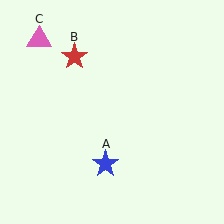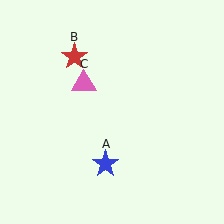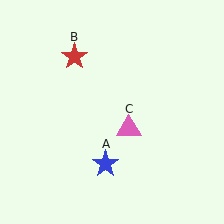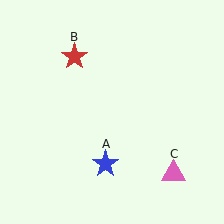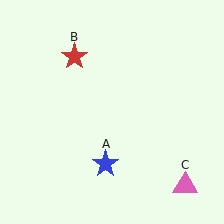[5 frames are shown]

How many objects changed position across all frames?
1 object changed position: pink triangle (object C).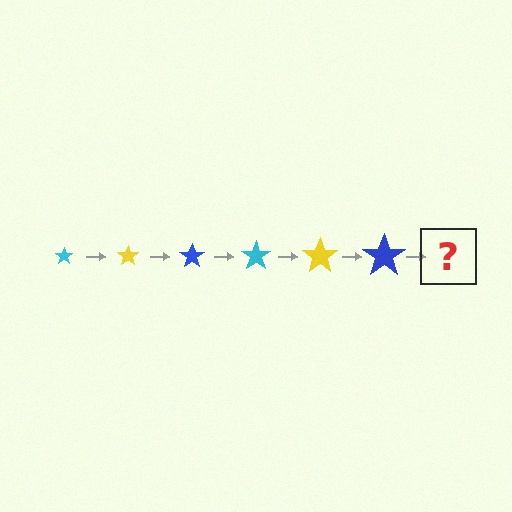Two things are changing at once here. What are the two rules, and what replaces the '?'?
The two rules are that the star grows larger each step and the color cycles through cyan, yellow, and blue. The '?' should be a cyan star, larger than the previous one.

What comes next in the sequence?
The next element should be a cyan star, larger than the previous one.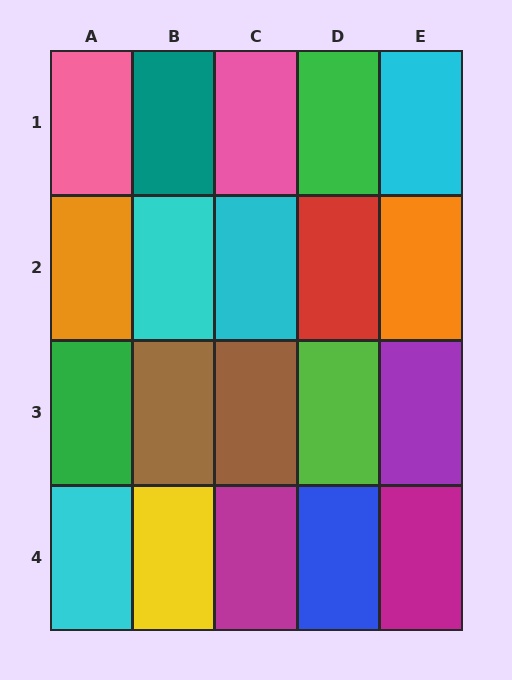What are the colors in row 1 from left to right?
Pink, teal, pink, green, cyan.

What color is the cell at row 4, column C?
Magenta.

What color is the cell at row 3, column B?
Brown.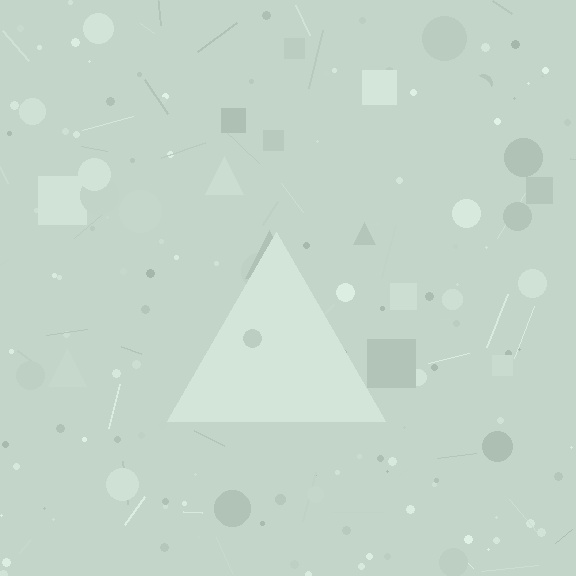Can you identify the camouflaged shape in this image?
The camouflaged shape is a triangle.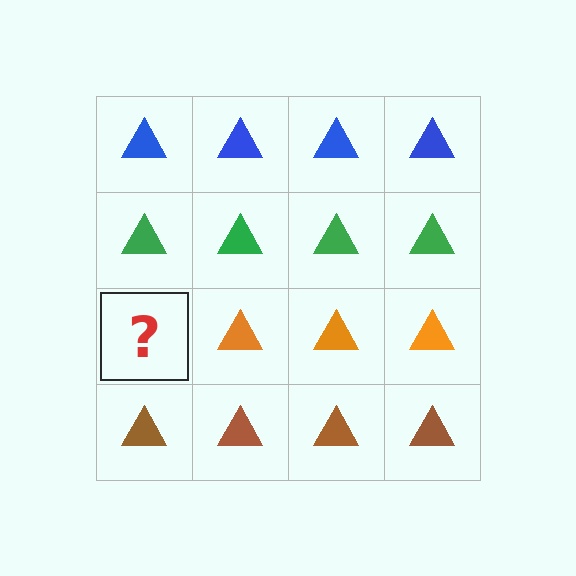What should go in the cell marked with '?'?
The missing cell should contain an orange triangle.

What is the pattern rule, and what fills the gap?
The rule is that each row has a consistent color. The gap should be filled with an orange triangle.